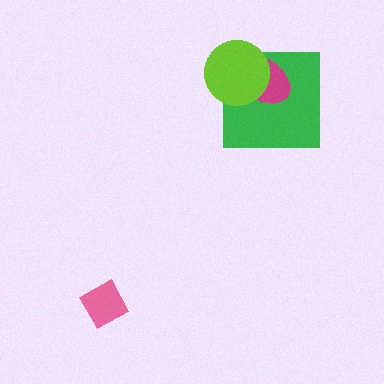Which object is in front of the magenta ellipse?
The lime circle is in front of the magenta ellipse.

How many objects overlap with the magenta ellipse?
2 objects overlap with the magenta ellipse.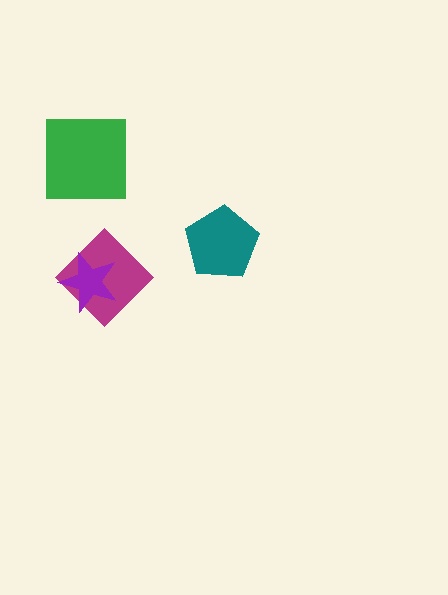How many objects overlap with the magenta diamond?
1 object overlaps with the magenta diamond.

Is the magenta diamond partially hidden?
Yes, it is partially covered by another shape.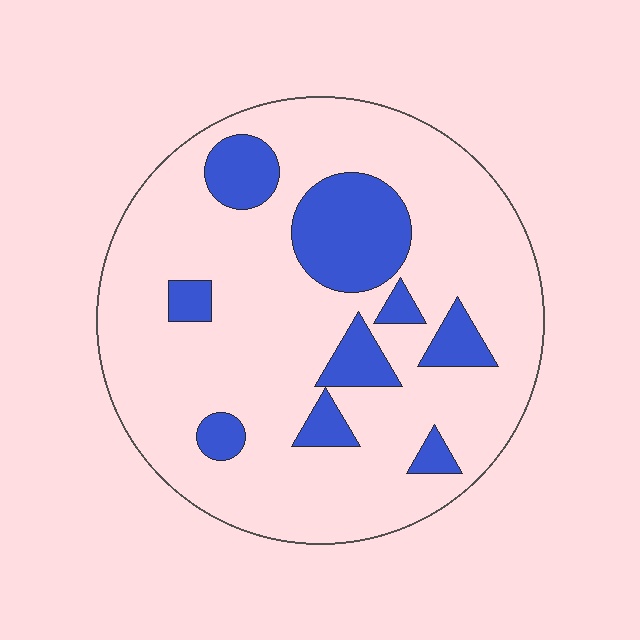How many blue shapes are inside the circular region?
9.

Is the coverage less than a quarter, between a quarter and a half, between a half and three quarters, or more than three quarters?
Less than a quarter.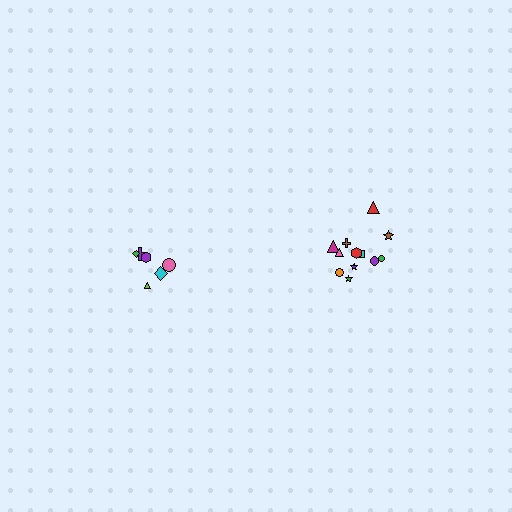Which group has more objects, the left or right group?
The right group.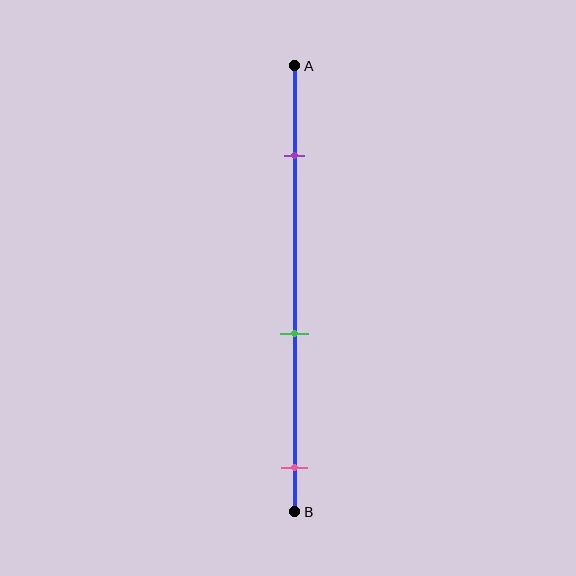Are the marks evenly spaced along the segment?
Yes, the marks are approximately evenly spaced.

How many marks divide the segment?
There are 3 marks dividing the segment.